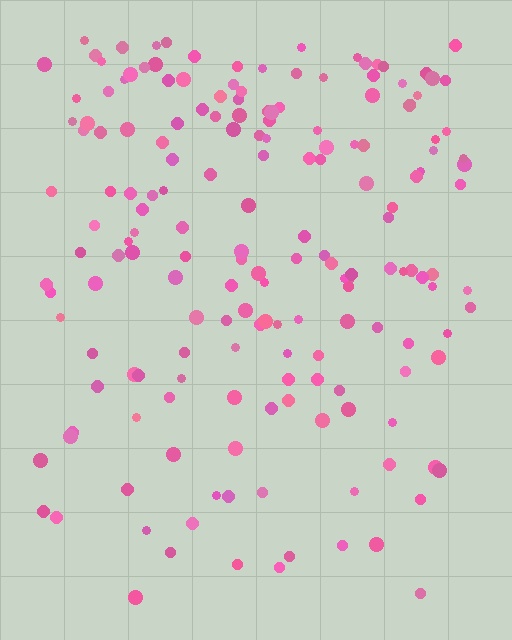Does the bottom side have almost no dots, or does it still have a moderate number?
Still a moderate number, just noticeably fewer than the top.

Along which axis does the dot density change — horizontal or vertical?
Vertical.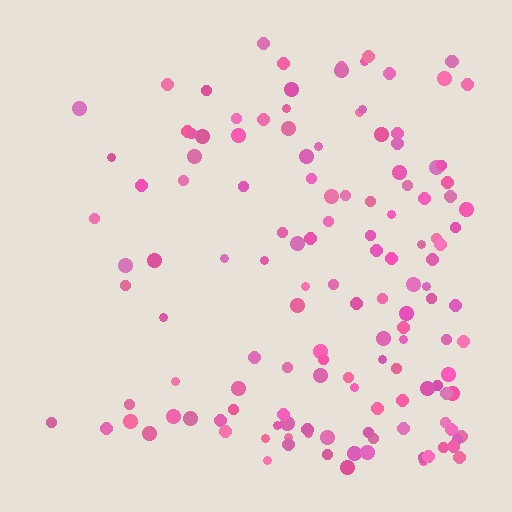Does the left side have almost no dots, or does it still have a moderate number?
Still a moderate number, just noticeably fewer than the right.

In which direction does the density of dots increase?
From left to right, with the right side densest.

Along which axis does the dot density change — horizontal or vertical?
Horizontal.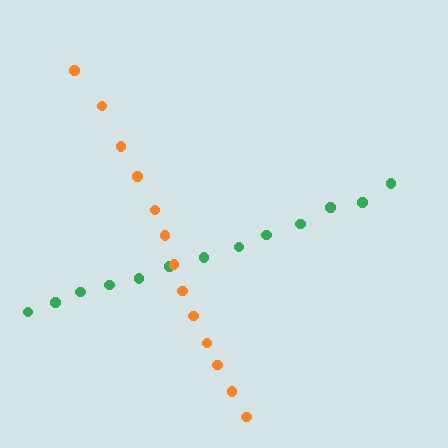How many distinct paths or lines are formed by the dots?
There are 2 distinct paths.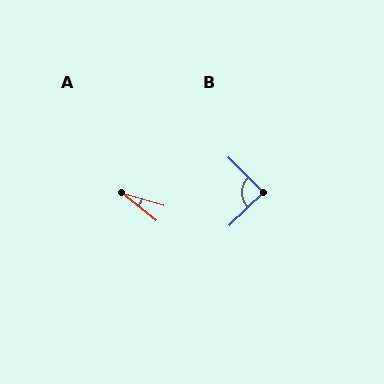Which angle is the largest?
B, at approximately 89 degrees.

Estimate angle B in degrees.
Approximately 89 degrees.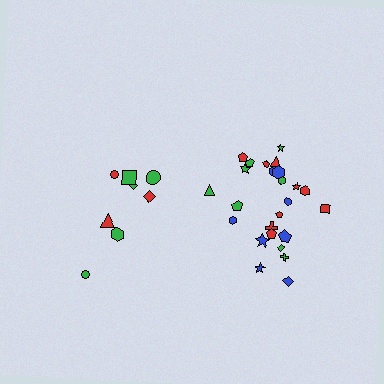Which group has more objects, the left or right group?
The right group.